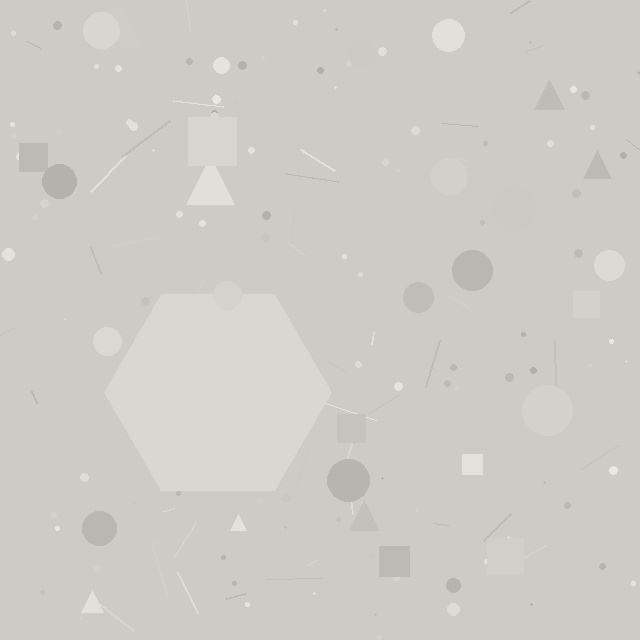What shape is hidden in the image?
A hexagon is hidden in the image.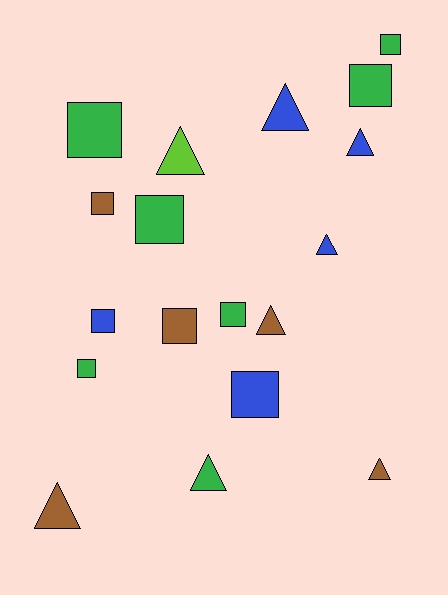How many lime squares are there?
There are no lime squares.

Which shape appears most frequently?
Square, with 10 objects.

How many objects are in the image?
There are 18 objects.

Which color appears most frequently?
Green, with 7 objects.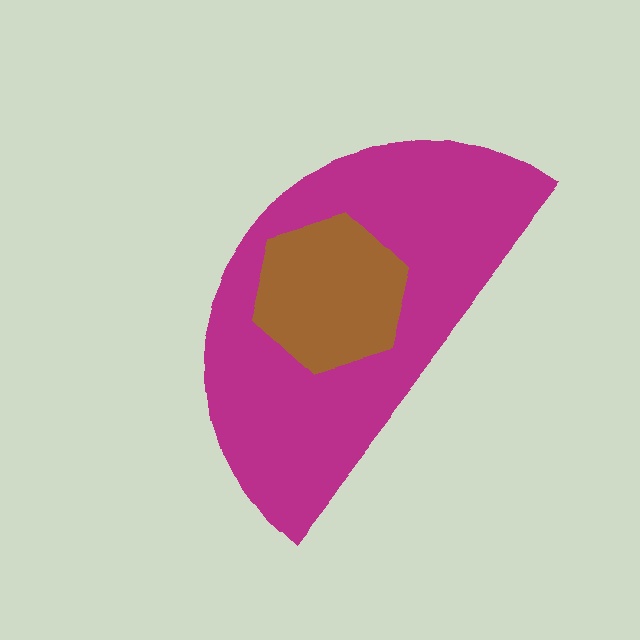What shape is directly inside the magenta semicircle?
The brown hexagon.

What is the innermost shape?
The brown hexagon.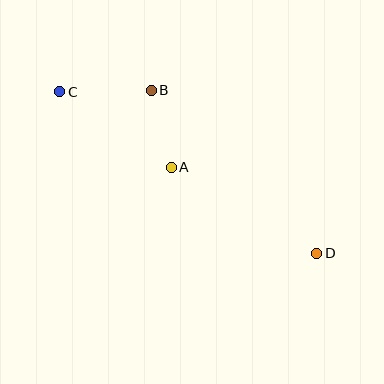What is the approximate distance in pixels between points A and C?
The distance between A and C is approximately 135 pixels.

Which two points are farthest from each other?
Points C and D are farthest from each other.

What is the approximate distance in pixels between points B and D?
The distance between B and D is approximately 232 pixels.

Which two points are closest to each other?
Points A and B are closest to each other.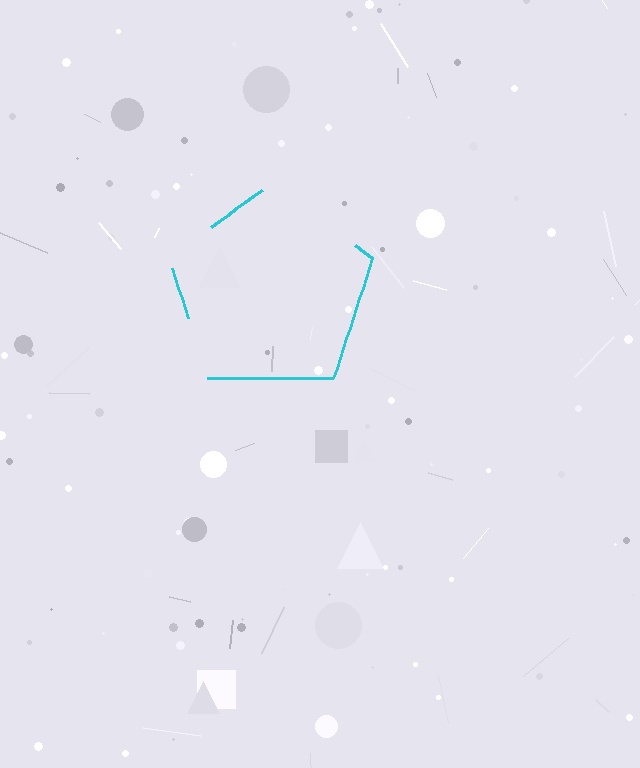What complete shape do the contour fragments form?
The contour fragments form a pentagon.